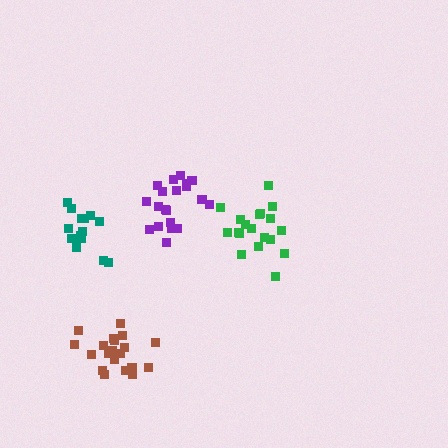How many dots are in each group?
Group 1: 19 dots, Group 2: 20 dots, Group 3: 20 dots, Group 4: 15 dots (74 total).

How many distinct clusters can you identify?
There are 4 distinct clusters.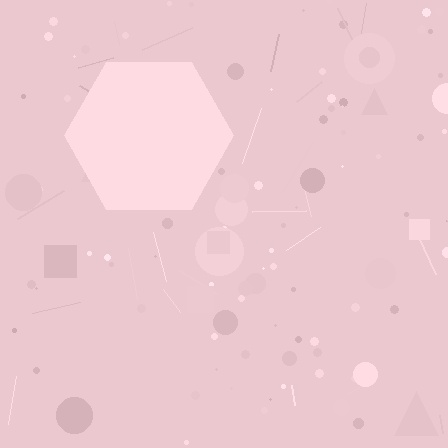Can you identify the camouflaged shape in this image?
The camouflaged shape is a hexagon.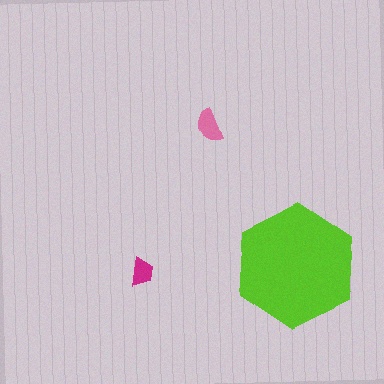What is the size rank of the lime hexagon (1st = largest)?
1st.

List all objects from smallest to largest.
The magenta trapezoid, the pink semicircle, the lime hexagon.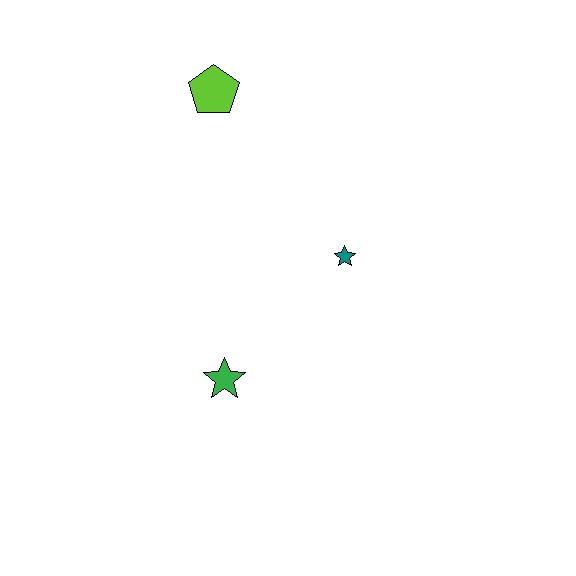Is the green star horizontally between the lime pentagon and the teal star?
Yes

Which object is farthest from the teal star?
The lime pentagon is farthest from the teal star.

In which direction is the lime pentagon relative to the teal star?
The lime pentagon is above the teal star.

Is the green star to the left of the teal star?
Yes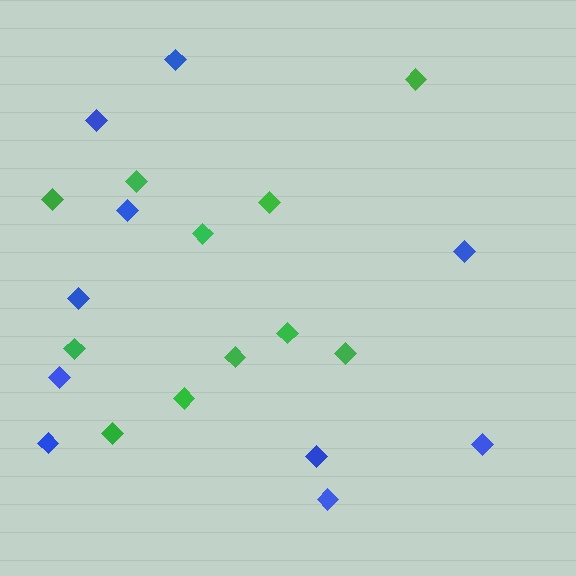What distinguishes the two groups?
There are 2 groups: one group of green diamonds (11) and one group of blue diamonds (10).